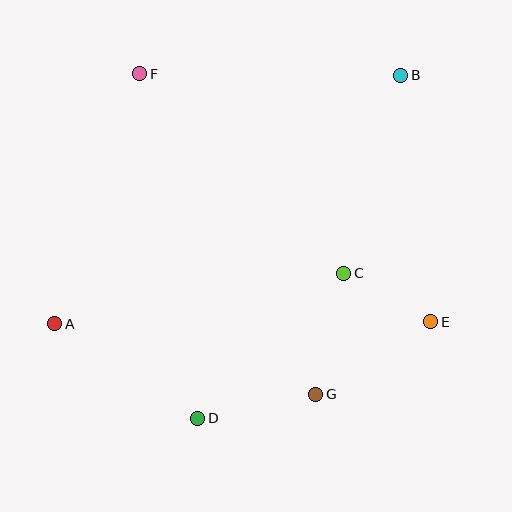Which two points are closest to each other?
Points C and E are closest to each other.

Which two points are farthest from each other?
Points A and B are farthest from each other.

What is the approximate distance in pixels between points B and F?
The distance between B and F is approximately 261 pixels.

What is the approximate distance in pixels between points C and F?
The distance between C and F is approximately 285 pixels.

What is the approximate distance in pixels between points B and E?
The distance between B and E is approximately 248 pixels.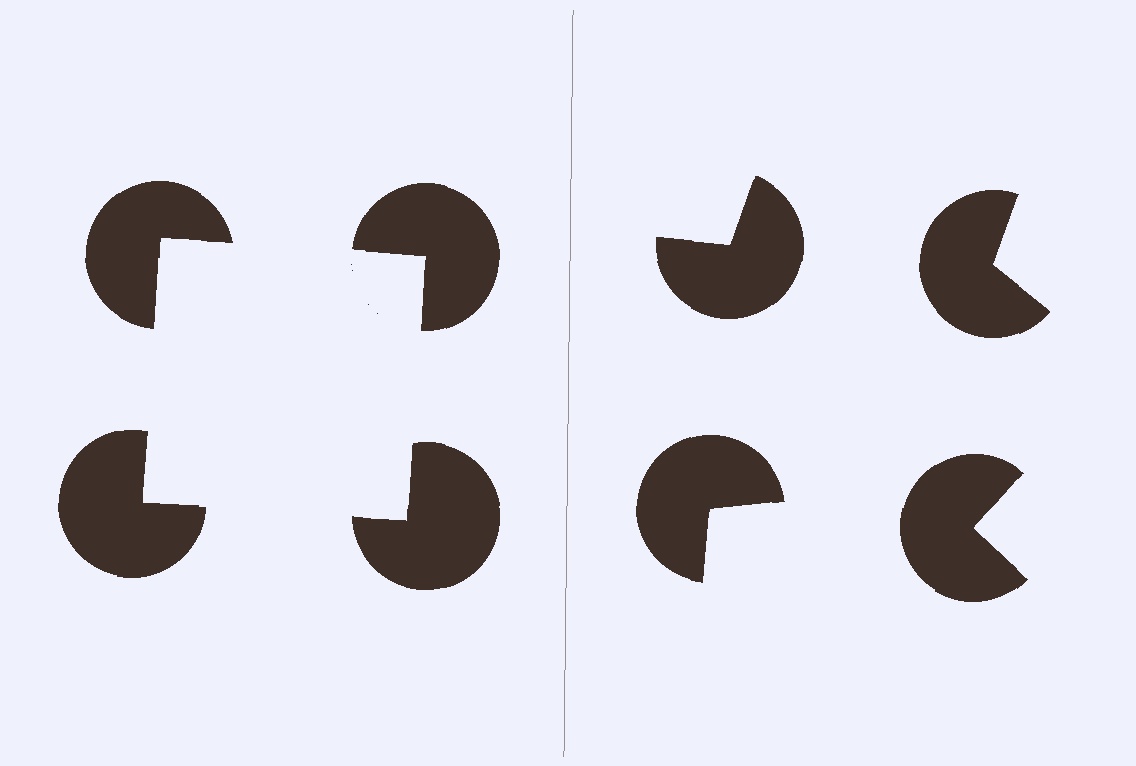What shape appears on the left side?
An illusory square.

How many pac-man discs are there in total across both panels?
8 — 4 on each side.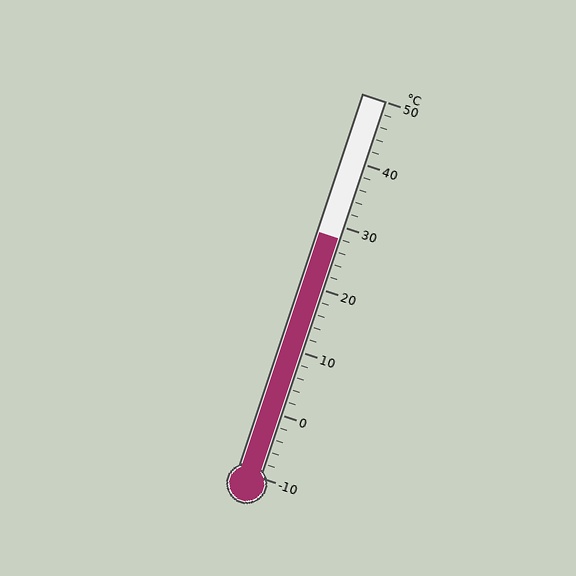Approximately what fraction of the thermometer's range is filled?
The thermometer is filled to approximately 65% of its range.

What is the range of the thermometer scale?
The thermometer scale ranges from -10°C to 50°C.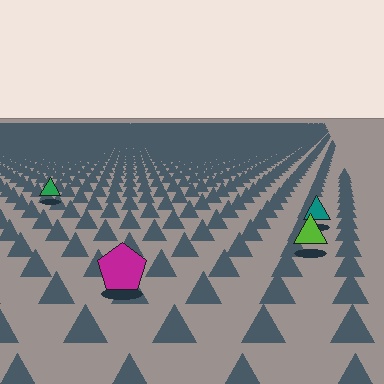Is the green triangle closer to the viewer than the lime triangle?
No. The lime triangle is closer — you can tell from the texture gradient: the ground texture is coarser near it.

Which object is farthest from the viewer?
The green triangle is farthest from the viewer. It appears smaller and the ground texture around it is denser.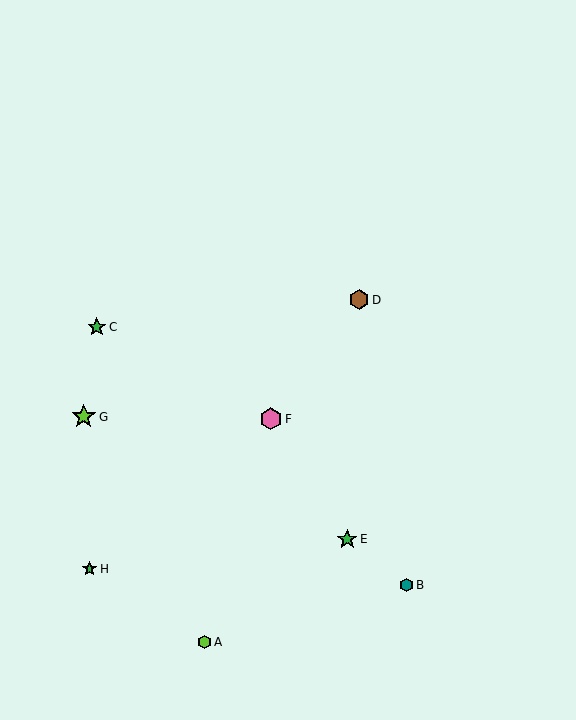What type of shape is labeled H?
Shape H is a green star.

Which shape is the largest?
The lime star (labeled G) is the largest.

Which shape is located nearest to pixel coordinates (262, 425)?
The pink hexagon (labeled F) at (271, 419) is nearest to that location.